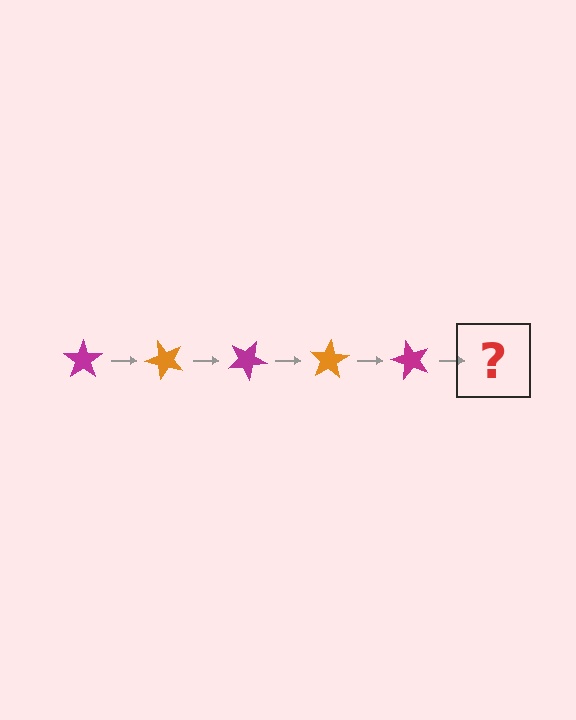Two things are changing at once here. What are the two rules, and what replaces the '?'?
The two rules are that it rotates 50 degrees each step and the color cycles through magenta and orange. The '?' should be an orange star, rotated 250 degrees from the start.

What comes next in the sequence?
The next element should be an orange star, rotated 250 degrees from the start.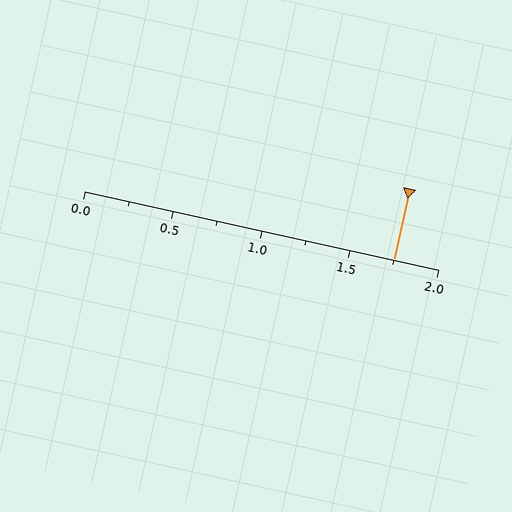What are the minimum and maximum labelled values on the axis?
The axis runs from 0.0 to 2.0.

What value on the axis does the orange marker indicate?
The marker indicates approximately 1.75.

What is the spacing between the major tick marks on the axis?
The major ticks are spaced 0.5 apart.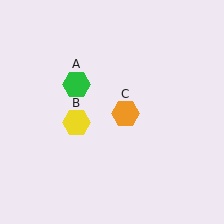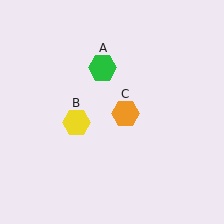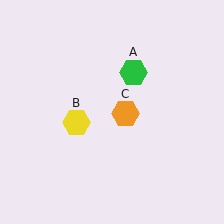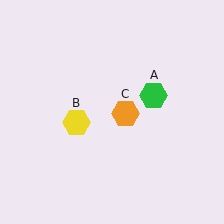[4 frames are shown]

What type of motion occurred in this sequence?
The green hexagon (object A) rotated clockwise around the center of the scene.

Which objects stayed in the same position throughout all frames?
Yellow hexagon (object B) and orange hexagon (object C) remained stationary.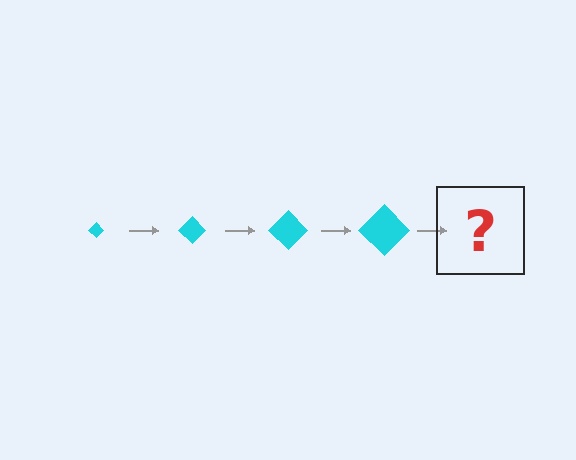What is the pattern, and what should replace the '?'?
The pattern is that the diamond gets progressively larger each step. The '?' should be a cyan diamond, larger than the previous one.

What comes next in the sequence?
The next element should be a cyan diamond, larger than the previous one.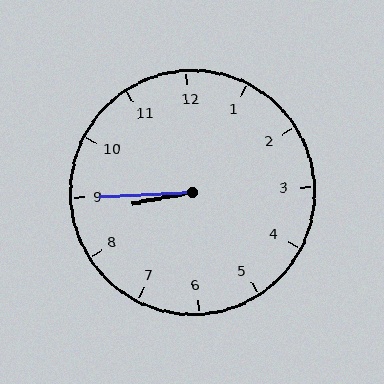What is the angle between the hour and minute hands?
Approximately 8 degrees.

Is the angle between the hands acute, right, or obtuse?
It is acute.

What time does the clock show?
8:45.